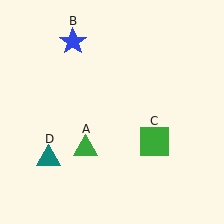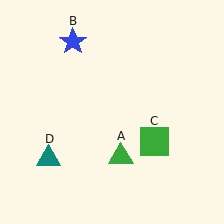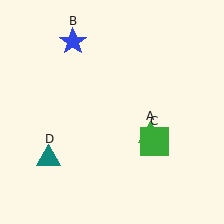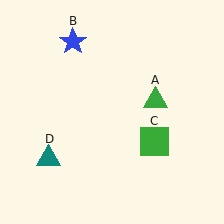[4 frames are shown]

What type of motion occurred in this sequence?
The green triangle (object A) rotated counterclockwise around the center of the scene.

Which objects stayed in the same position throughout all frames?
Blue star (object B) and green square (object C) and teal triangle (object D) remained stationary.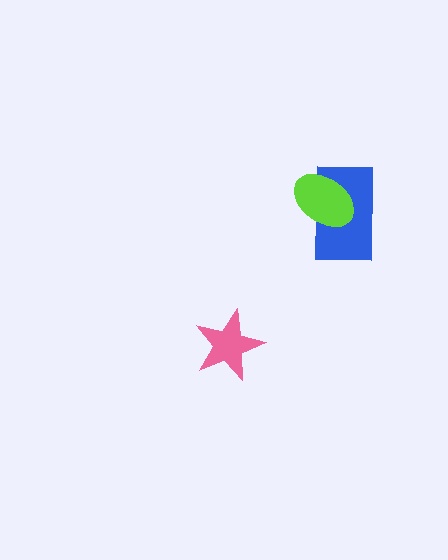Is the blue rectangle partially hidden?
Yes, it is partially covered by another shape.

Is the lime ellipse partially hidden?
No, no other shape covers it.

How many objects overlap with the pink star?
0 objects overlap with the pink star.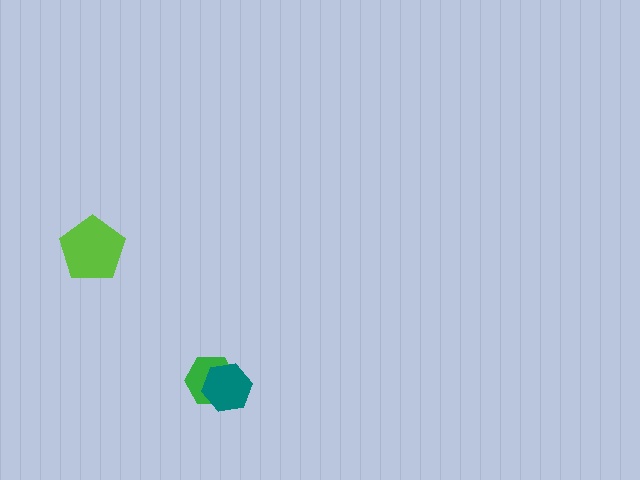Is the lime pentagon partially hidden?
No, no other shape covers it.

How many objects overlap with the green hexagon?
1 object overlaps with the green hexagon.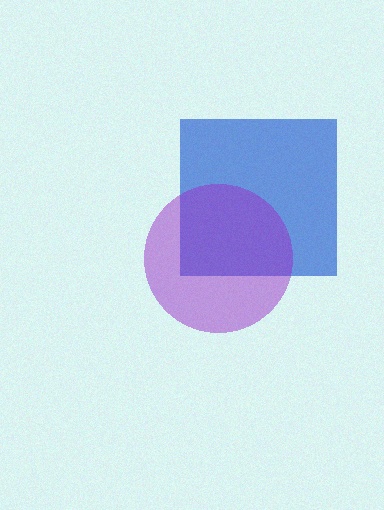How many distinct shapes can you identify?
There are 2 distinct shapes: a blue square, a purple circle.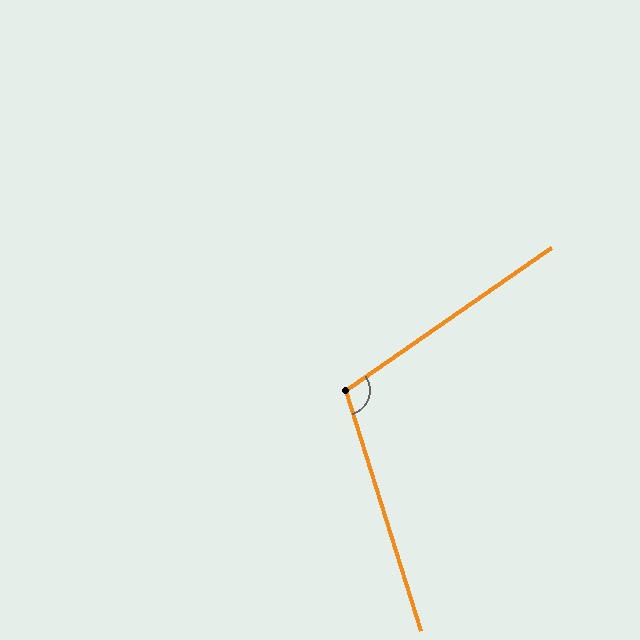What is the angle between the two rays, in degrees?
Approximately 107 degrees.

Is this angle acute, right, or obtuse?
It is obtuse.